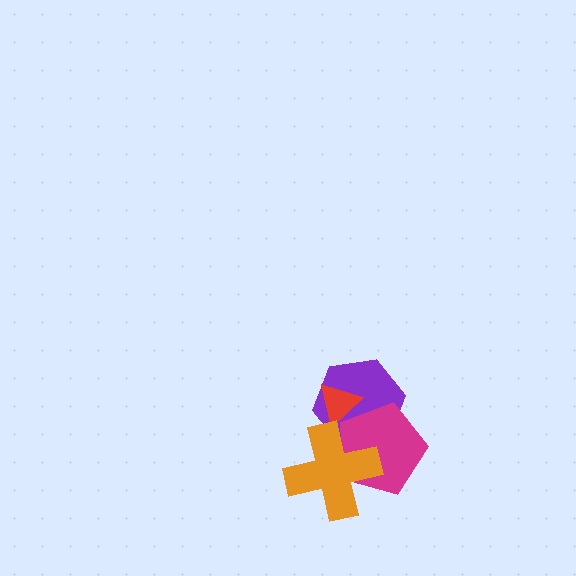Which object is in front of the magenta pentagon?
The orange cross is in front of the magenta pentagon.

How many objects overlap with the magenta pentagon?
3 objects overlap with the magenta pentagon.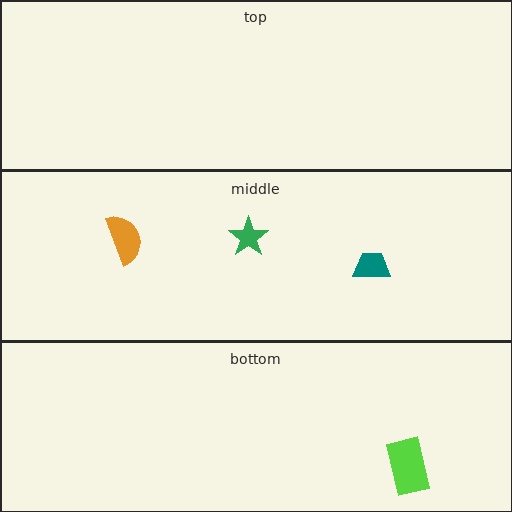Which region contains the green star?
The middle region.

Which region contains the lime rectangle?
The bottom region.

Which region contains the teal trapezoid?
The middle region.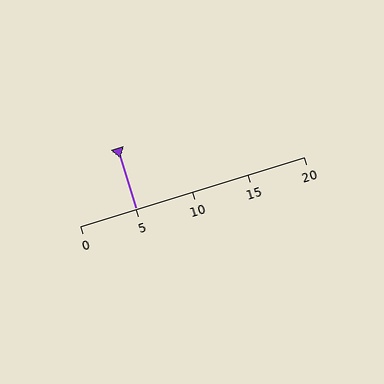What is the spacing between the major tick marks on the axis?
The major ticks are spaced 5 apart.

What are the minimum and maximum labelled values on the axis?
The axis runs from 0 to 20.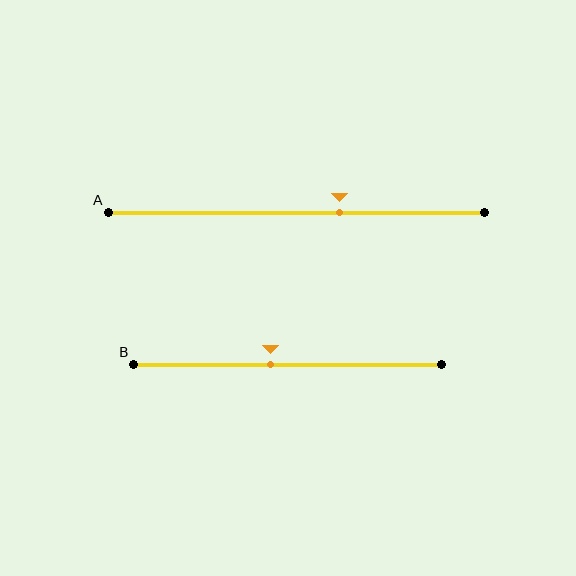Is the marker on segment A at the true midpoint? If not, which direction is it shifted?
No, the marker on segment A is shifted to the right by about 11% of the segment length.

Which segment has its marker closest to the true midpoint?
Segment B has its marker closest to the true midpoint.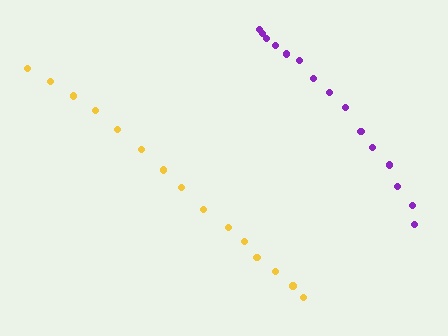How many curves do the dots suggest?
There are 2 distinct paths.